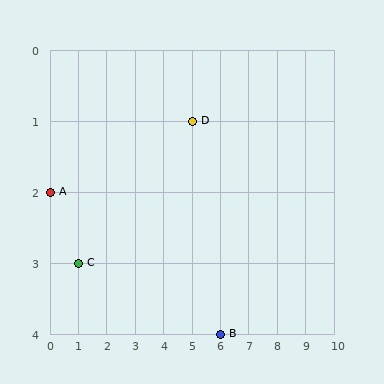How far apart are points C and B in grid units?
Points C and B are 5 columns and 1 row apart (about 5.1 grid units diagonally).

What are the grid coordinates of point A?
Point A is at grid coordinates (0, 2).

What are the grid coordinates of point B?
Point B is at grid coordinates (6, 4).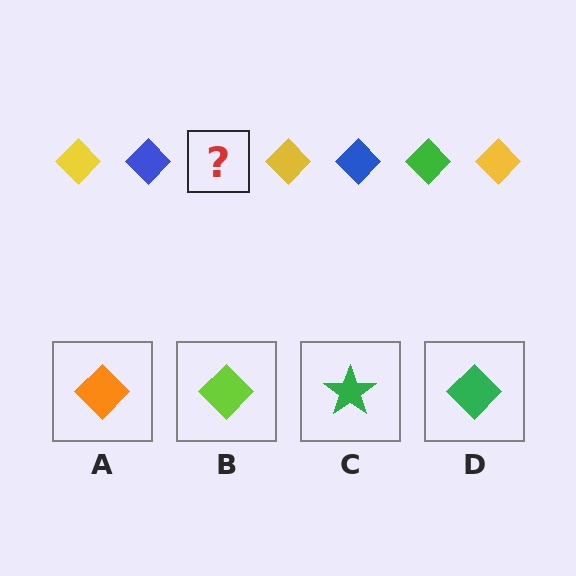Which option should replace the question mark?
Option D.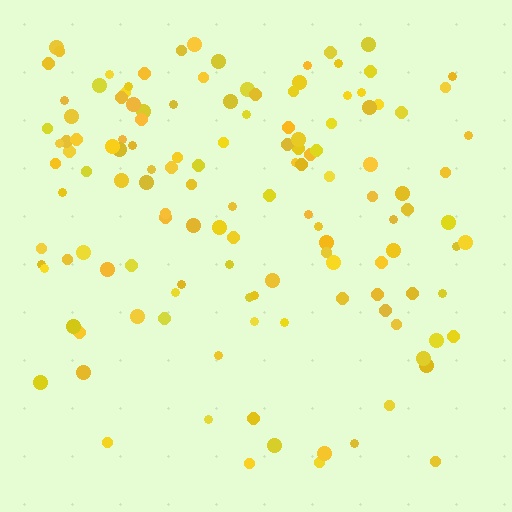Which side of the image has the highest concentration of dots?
The top.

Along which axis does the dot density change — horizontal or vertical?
Vertical.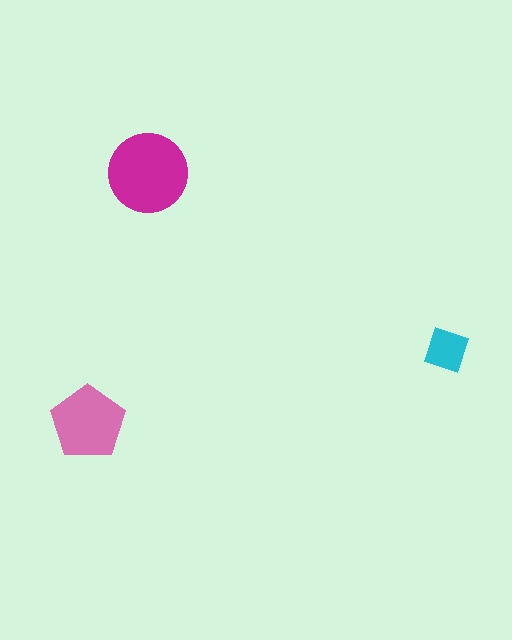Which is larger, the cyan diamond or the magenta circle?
The magenta circle.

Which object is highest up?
The magenta circle is topmost.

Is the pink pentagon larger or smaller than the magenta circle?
Smaller.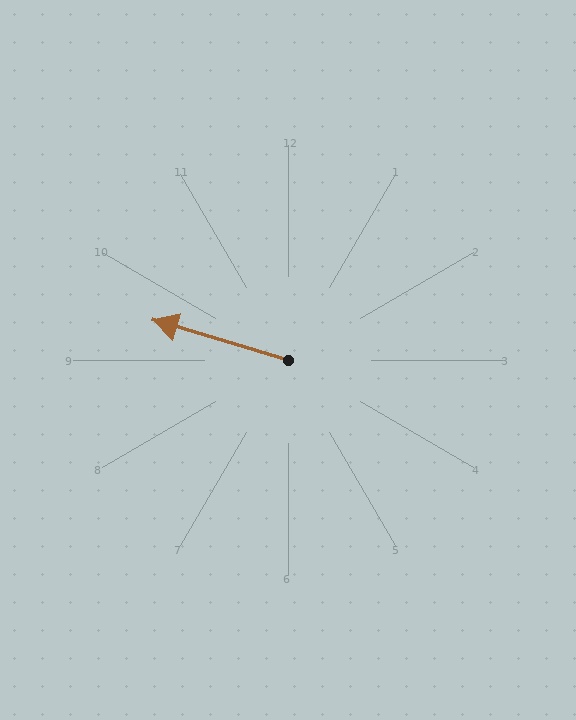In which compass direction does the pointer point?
West.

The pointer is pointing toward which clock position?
Roughly 10 o'clock.